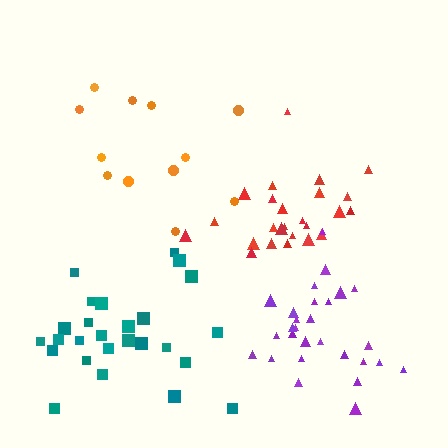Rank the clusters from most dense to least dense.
red, purple, teal, orange.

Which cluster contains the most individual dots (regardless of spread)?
Purple (28).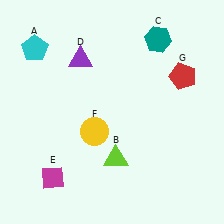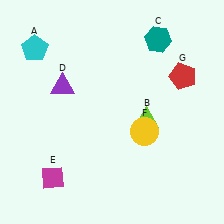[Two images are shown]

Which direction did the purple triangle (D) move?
The purple triangle (D) moved down.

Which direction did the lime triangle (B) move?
The lime triangle (B) moved up.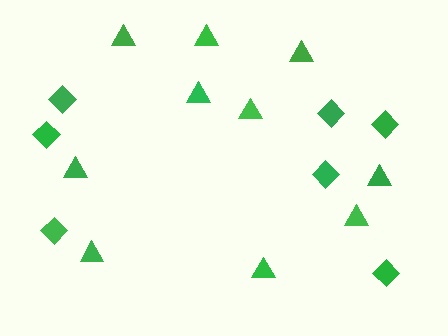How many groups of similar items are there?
There are 2 groups: one group of triangles (10) and one group of diamonds (7).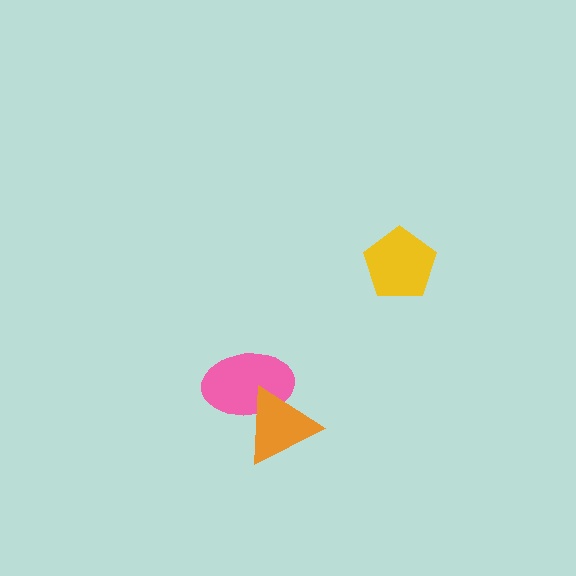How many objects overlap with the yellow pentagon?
0 objects overlap with the yellow pentagon.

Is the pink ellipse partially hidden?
Yes, it is partially covered by another shape.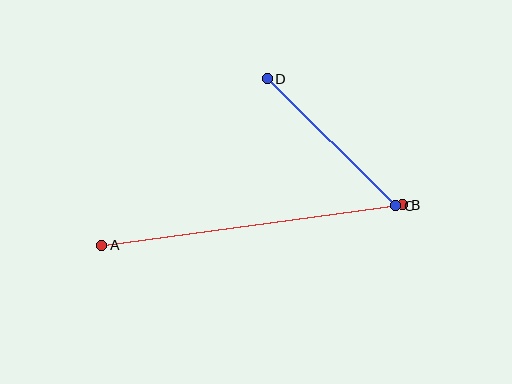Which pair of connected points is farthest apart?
Points A and B are farthest apart.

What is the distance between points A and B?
The distance is approximately 304 pixels.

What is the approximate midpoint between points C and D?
The midpoint is at approximately (332, 142) pixels.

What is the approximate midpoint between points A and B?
The midpoint is at approximately (252, 225) pixels.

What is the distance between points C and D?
The distance is approximately 181 pixels.